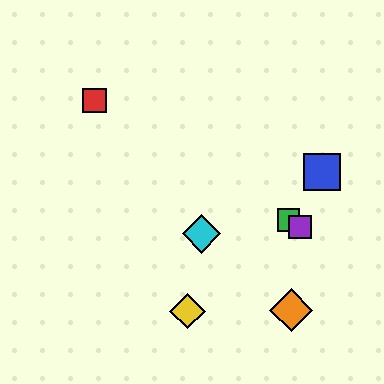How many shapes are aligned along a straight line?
3 shapes (the red square, the green square, the purple square) are aligned along a straight line.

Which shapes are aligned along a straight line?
The red square, the green square, the purple square are aligned along a straight line.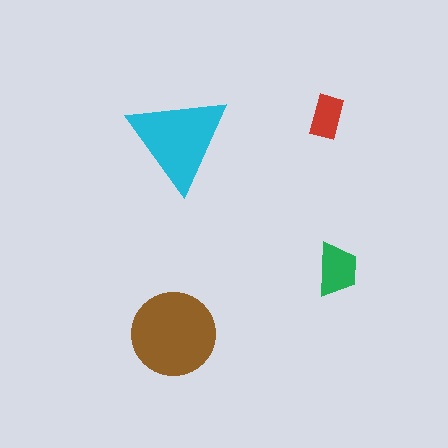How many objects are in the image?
There are 4 objects in the image.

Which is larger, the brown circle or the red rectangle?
The brown circle.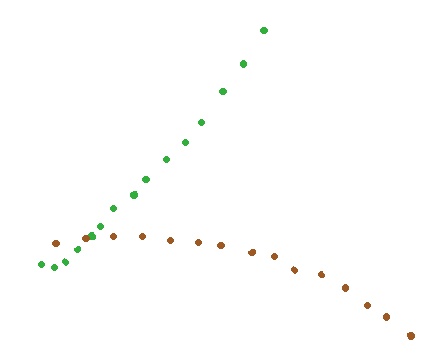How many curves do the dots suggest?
There are 2 distinct paths.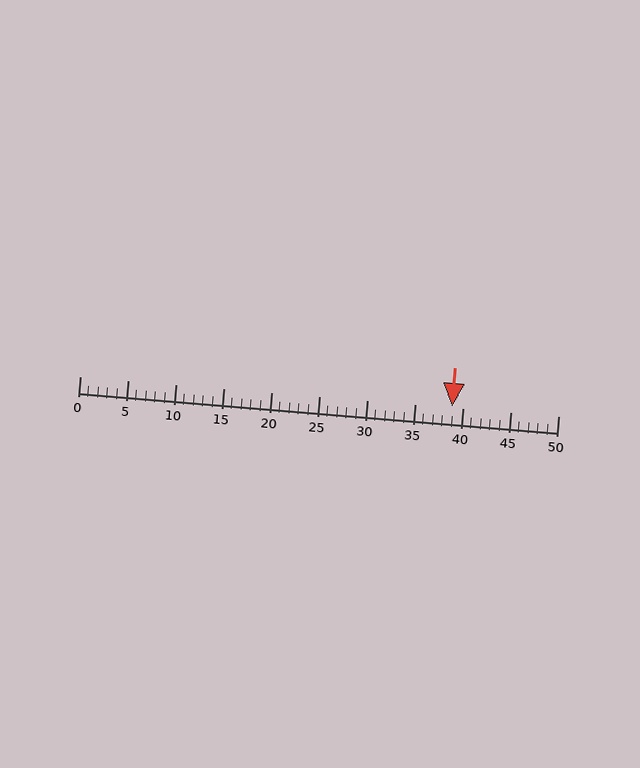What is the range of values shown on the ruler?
The ruler shows values from 0 to 50.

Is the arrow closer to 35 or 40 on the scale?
The arrow is closer to 40.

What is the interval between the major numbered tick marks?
The major tick marks are spaced 5 units apart.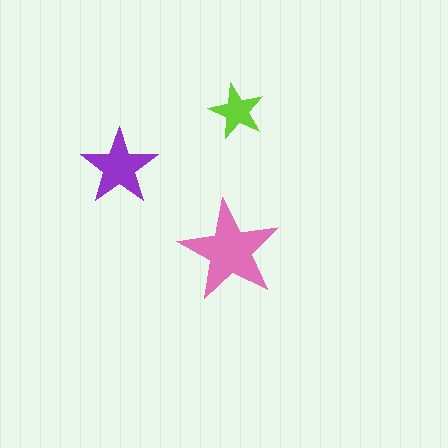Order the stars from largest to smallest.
the pink one, the purple one, the lime one.